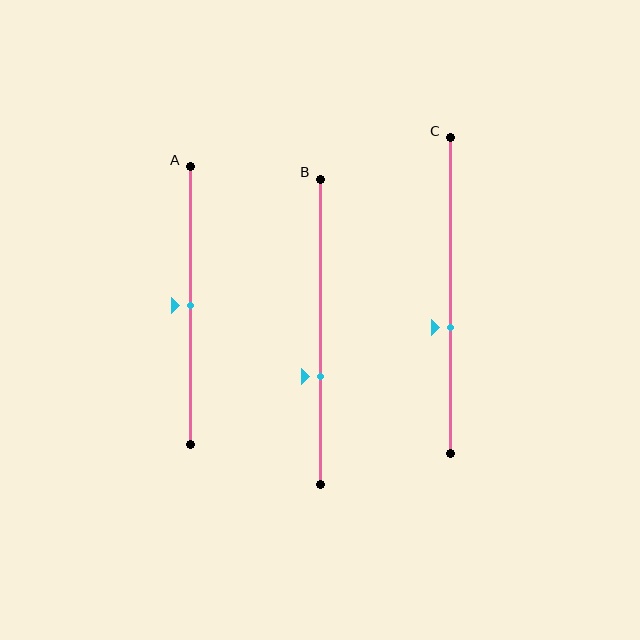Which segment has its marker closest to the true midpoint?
Segment A has its marker closest to the true midpoint.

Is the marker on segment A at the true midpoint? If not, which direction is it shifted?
Yes, the marker on segment A is at the true midpoint.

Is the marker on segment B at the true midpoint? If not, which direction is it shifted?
No, the marker on segment B is shifted downward by about 15% of the segment length.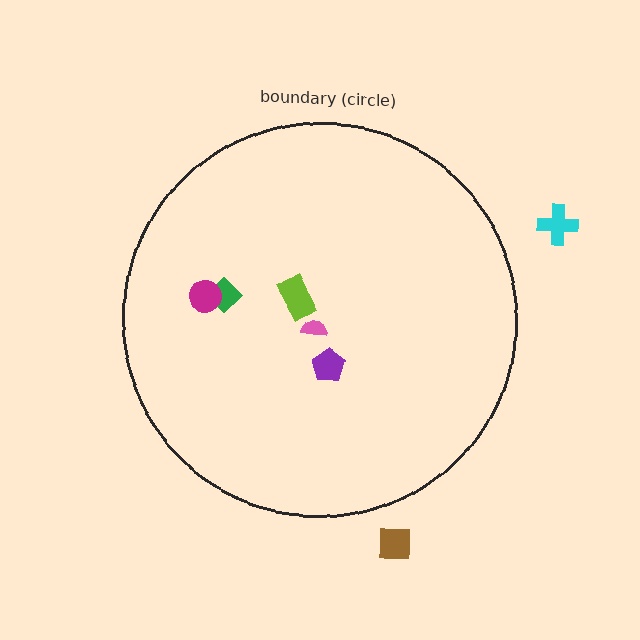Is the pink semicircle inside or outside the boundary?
Inside.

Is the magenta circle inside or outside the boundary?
Inside.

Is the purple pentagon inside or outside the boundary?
Inside.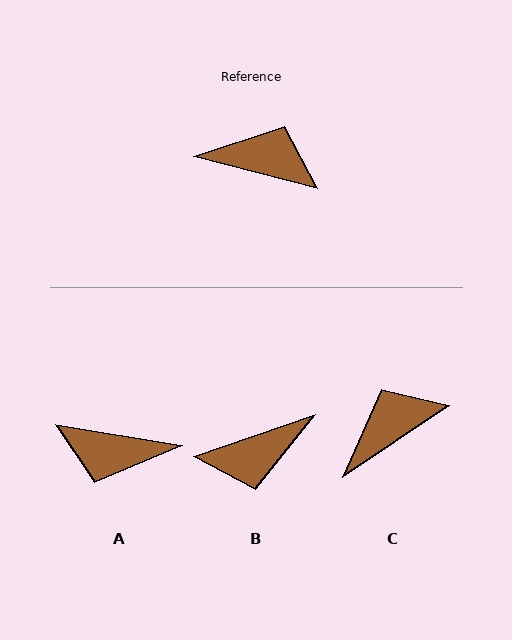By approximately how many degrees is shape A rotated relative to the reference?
Approximately 175 degrees clockwise.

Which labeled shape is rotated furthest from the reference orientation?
A, about 175 degrees away.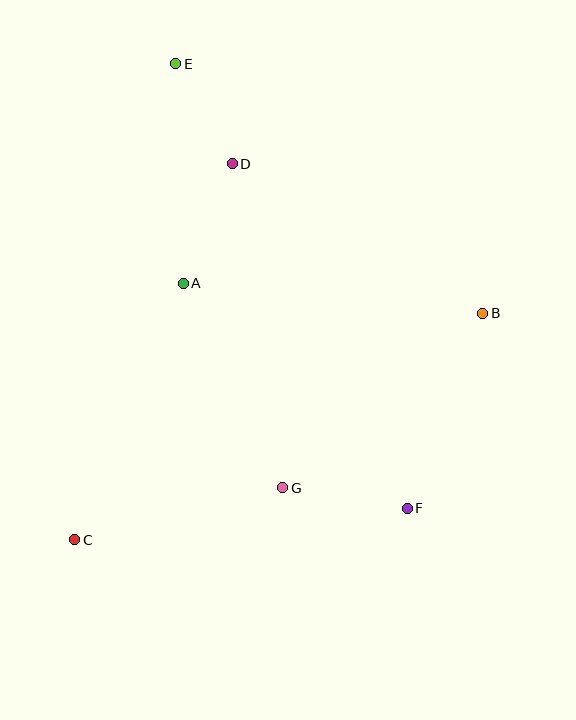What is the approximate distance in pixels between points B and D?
The distance between B and D is approximately 292 pixels.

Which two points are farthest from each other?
Points E and F are farthest from each other.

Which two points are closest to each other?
Points D and E are closest to each other.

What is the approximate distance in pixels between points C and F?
The distance between C and F is approximately 334 pixels.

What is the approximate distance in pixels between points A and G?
The distance between A and G is approximately 228 pixels.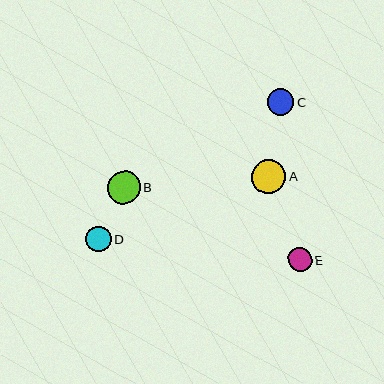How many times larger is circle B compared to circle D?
Circle B is approximately 1.3 times the size of circle D.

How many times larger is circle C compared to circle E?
Circle C is approximately 1.1 times the size of circle E.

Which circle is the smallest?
Circle E is the smallest with a size of approximately 23 pixels.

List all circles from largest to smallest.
From largest to smallest: A, B, C, D, E.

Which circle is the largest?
Circle A is the largest with a size of approximately 34 pixels.